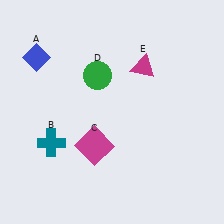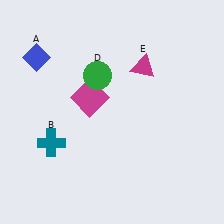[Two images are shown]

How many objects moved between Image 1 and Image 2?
1 object moved between the two images.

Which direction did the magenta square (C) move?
The magenta square (C) moved up.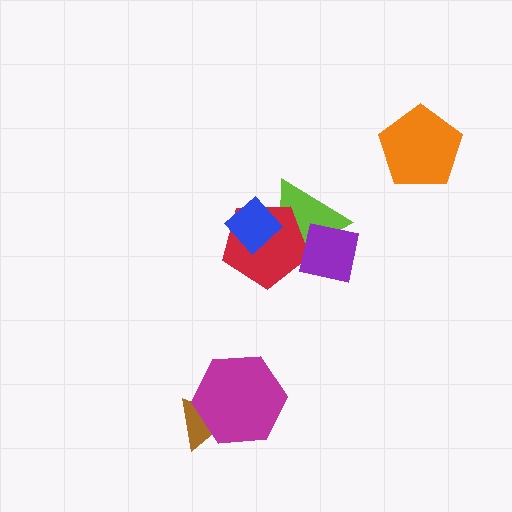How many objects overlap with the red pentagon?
3 objects overlap with the red pentagon.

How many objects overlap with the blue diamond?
2 objects overlap with the blue diamond.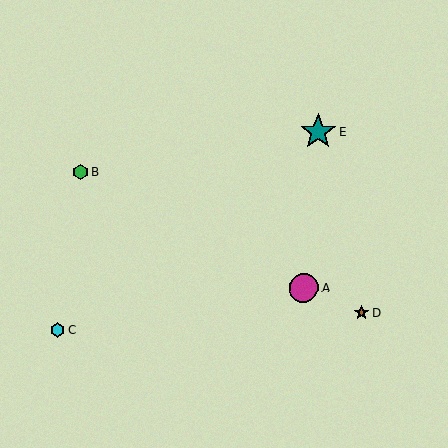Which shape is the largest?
The teal star (labeled E) is the largest.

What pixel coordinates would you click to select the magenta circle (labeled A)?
Click at (303, 287) to select the magenta circle A.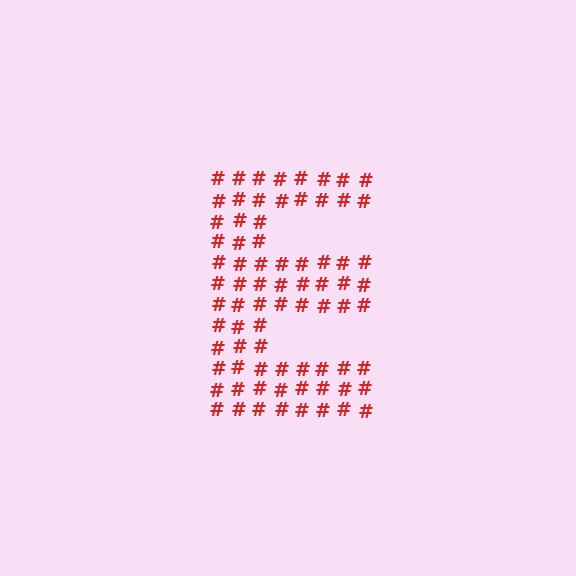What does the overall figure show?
The overall figure shows the letter E.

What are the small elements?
The small elements are hash symbols.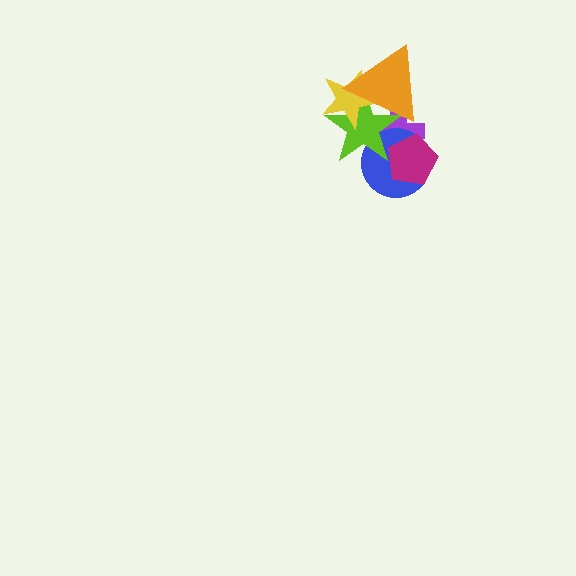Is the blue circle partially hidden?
Yes, it is partially covered by another shape.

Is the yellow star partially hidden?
Yes, it is partially covered by another shape.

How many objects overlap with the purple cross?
4 objects overlap with the purple cross.